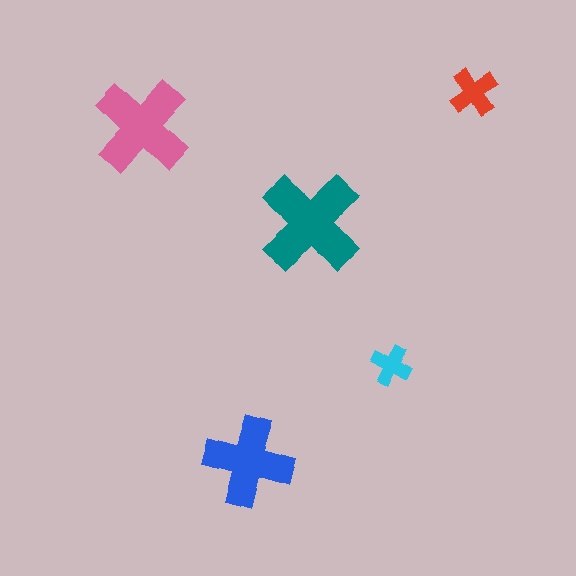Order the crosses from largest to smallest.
the teal one, the pink one, the blue one, the red one, the cyan one.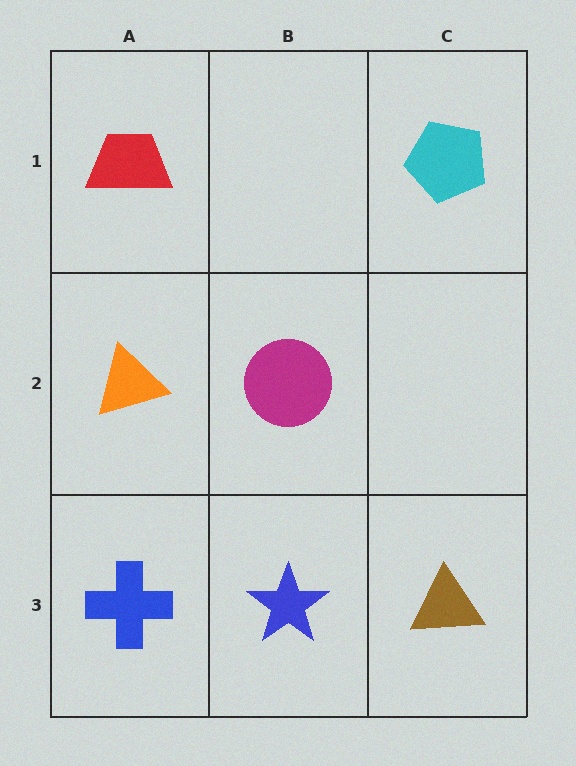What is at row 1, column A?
A red trapezoid.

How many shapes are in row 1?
2 shapes.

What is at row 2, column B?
A magenta circle.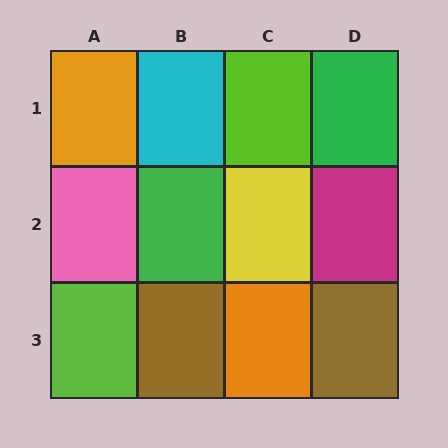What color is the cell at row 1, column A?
Orange.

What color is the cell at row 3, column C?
Orange.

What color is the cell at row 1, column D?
Green.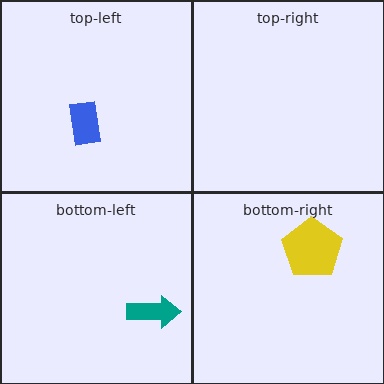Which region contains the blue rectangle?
The top-left region.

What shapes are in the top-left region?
The blue rectangle.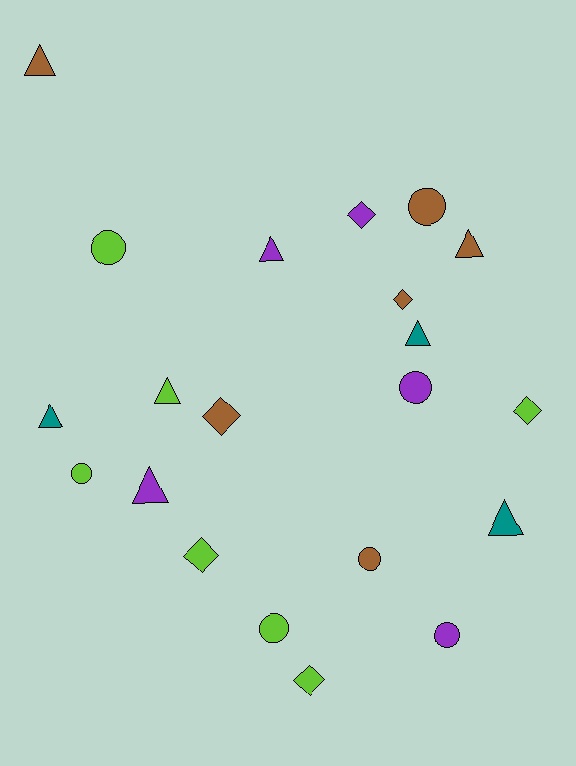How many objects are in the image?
There are 21 objects.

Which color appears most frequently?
Lime, with 7 objects.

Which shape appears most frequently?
Triangle, with 8 objects.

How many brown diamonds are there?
There are 2 brown diamonds.